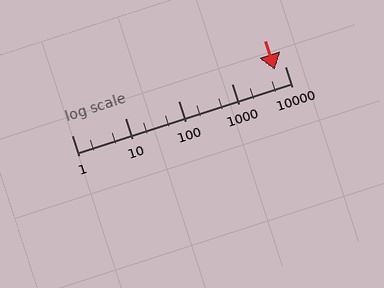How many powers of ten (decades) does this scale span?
The scale spans 4 decades, from 1 to 10000.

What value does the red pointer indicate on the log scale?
The pointer indicates approximately 6400.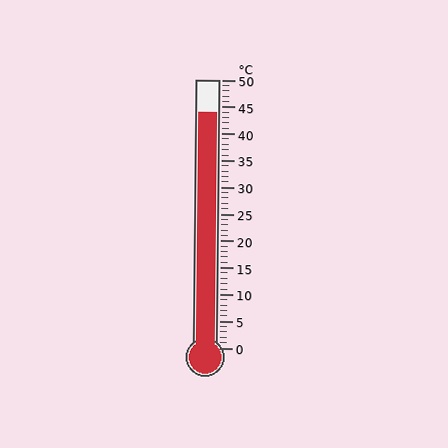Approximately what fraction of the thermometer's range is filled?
The thermometer is filled to approximately 90% of its range.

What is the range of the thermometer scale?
The thermometer scale ranges from 0°C to 50°C.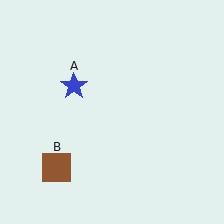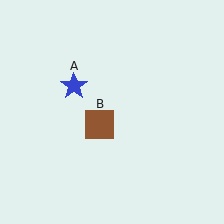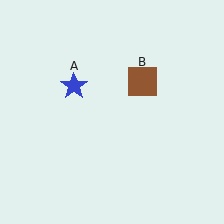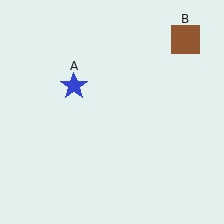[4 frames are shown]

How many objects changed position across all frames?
1 object changed position: brown square (object B).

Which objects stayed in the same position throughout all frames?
Blue star (object A) remained stationary.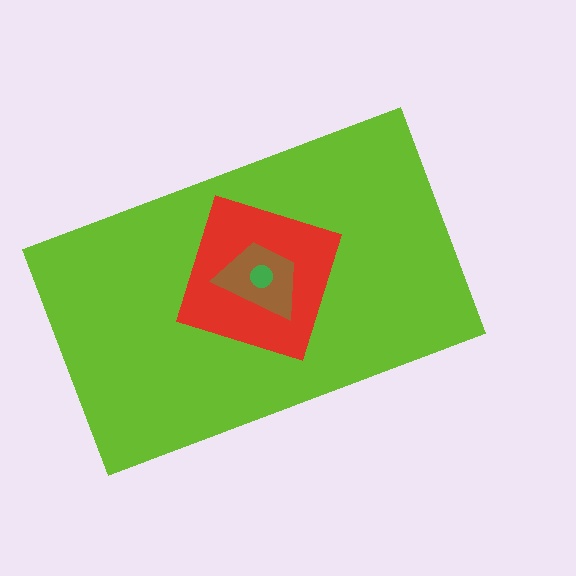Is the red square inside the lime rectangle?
Yes.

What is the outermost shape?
The lime rectangle.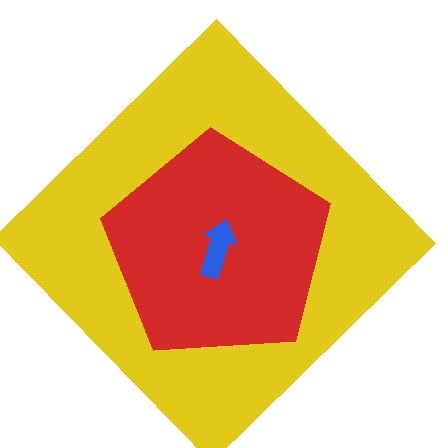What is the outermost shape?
The yellow diamond.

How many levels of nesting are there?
3.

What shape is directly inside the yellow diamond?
The red pentagon.